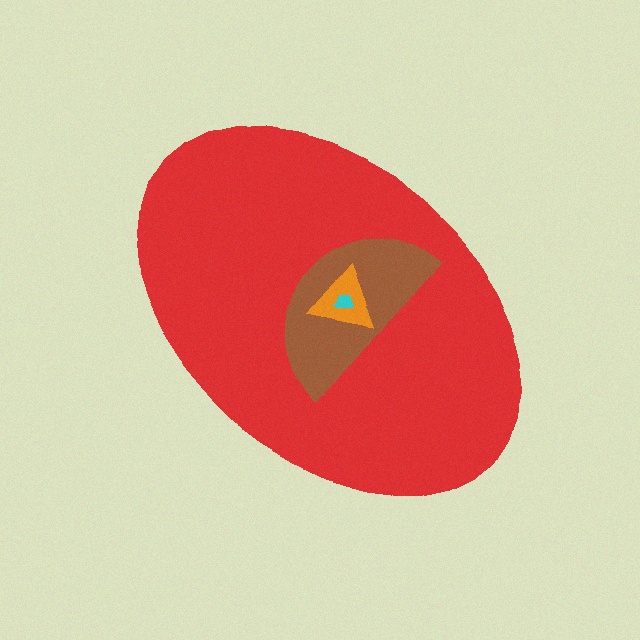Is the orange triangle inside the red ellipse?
Yes.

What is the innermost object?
The cyan trapezoid.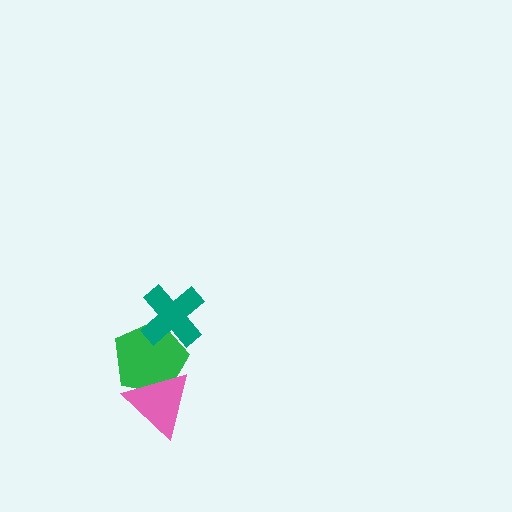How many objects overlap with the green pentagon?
2 objects overlap with the green pentagon.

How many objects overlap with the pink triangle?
1 object overlaps with the pink triangle.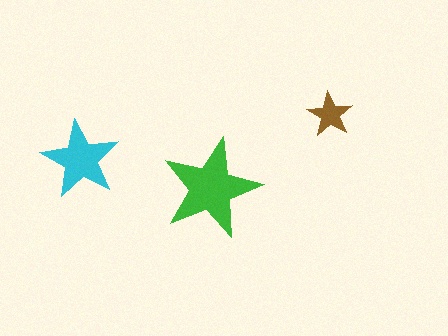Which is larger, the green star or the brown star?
The green one.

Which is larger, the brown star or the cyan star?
The cyan one.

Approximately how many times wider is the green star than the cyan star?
About 1.5 times wider.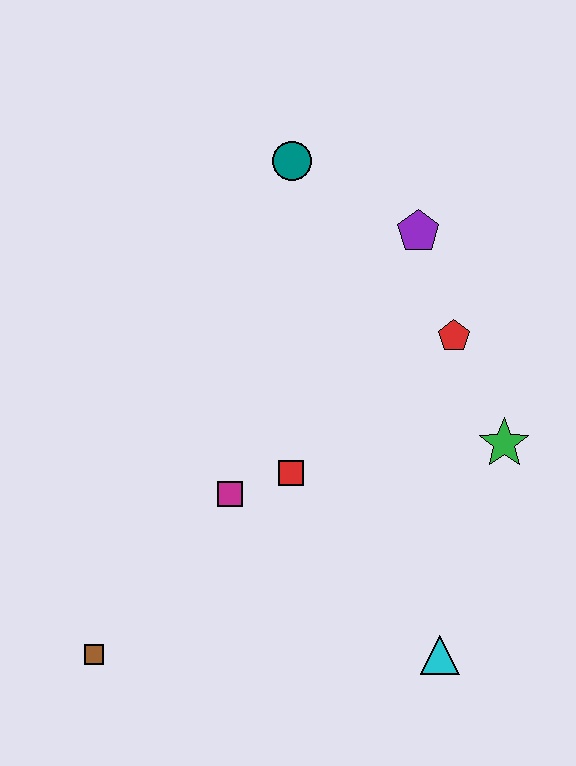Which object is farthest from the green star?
The brown square is farthest from the green star.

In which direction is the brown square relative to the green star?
The brown square is to the left of the green star.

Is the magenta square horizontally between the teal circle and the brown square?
Yes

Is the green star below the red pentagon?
Yes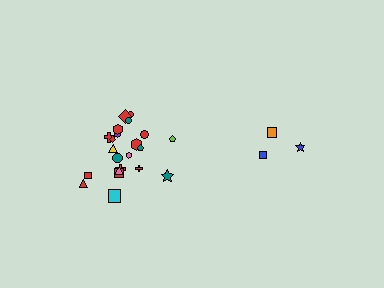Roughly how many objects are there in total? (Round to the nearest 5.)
Roughly 25 objects in total.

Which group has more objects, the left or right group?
The left group.